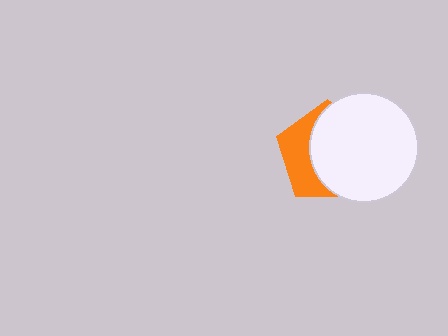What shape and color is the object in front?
The object in front is a white circle.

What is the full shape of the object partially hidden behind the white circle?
The partially hidden object is an orange pentagon.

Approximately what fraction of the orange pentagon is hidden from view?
Roughly 64% of the orange pentagon is hidden behind the white circle.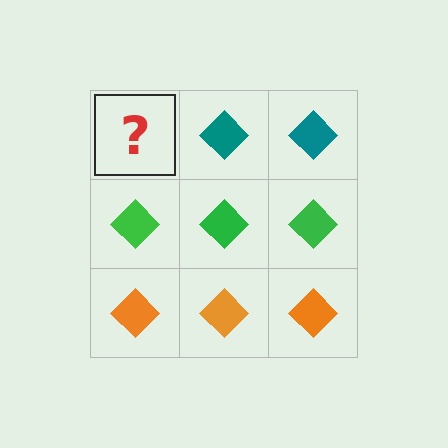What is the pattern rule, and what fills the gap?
The rule is that each row has a consistent color. The gap should be filled with a teal diamond.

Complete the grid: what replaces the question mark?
The question mark should be replaced with a teal diamond.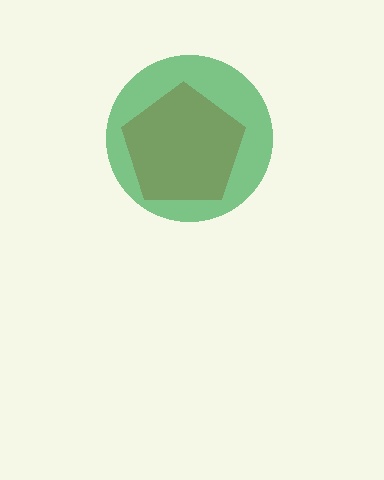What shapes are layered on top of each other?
The layered shapes are: a red pentagon, a green circle.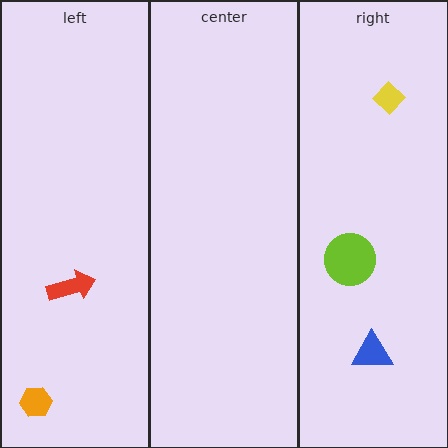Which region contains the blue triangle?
The right region.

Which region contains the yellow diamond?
The right region.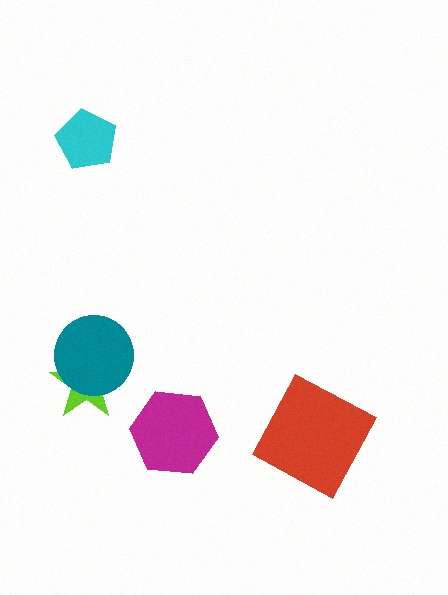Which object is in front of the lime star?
The teal circle is in front of the lime star.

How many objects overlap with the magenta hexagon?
0 objects overlap with the magenta hexagon.